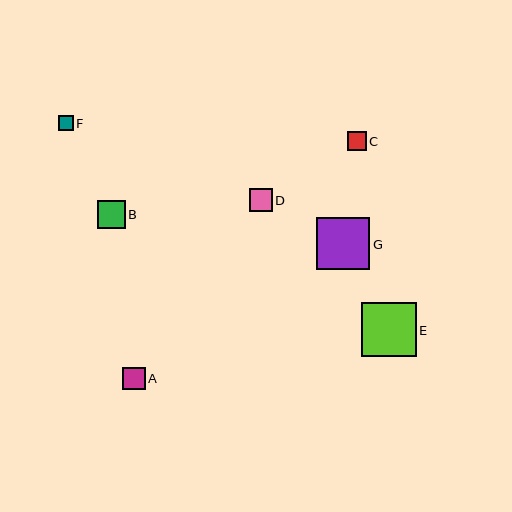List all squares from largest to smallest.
From largest to smallest: E, G, B, D, A, C, F.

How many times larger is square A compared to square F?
Square A is approximately 1.5 times the size of square F.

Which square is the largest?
Square E is the largest with a size of approximately 54 pixels.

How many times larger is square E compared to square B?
Square E is approximately 2.0 times the size of square B.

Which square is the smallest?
Square F is the smallest with a size of approximately 15 pixels.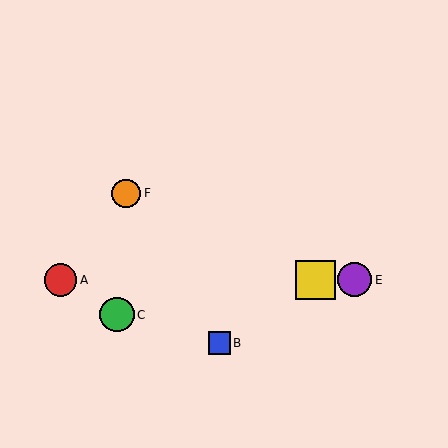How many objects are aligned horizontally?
3 objects (A, D, E) are aligned horizontally.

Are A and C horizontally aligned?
No, A is at y≈280 and C is at y≈315.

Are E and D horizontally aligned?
Yes, both are at y≈280.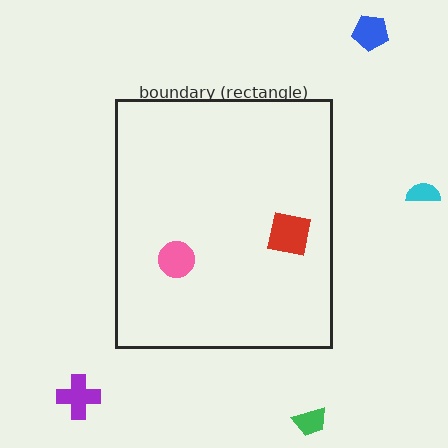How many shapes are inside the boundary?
2 inside, 4 outside.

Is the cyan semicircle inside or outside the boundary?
Outside.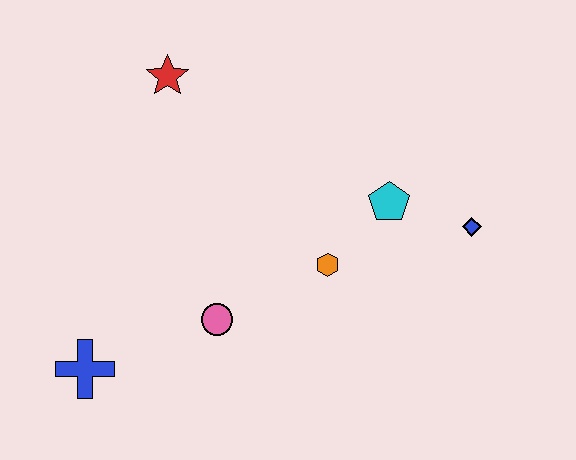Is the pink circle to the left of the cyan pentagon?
Yes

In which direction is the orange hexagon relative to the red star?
The orange hexagon is below the red star.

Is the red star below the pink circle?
No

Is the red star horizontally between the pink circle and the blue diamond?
No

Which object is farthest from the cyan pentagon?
The blue cross is farthest from the cyan pentagon.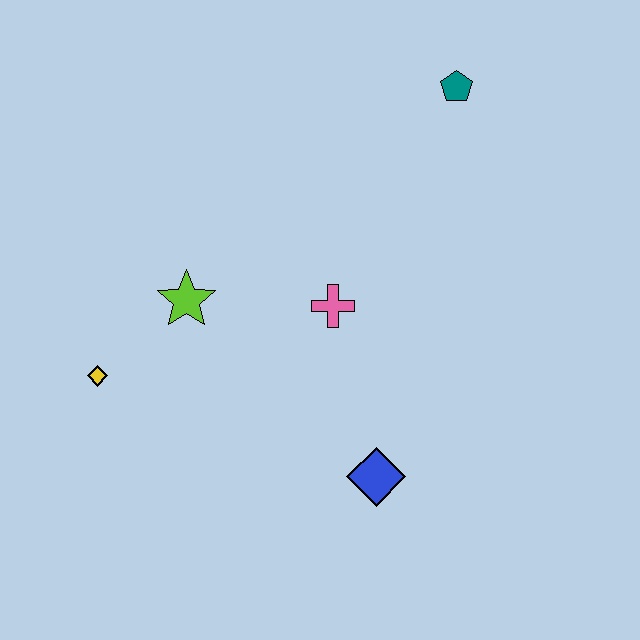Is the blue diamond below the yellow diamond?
Yes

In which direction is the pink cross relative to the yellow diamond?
The pink cross is to the right of the yellow diamond.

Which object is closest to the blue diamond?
The pink cross is closest to the blue diamond.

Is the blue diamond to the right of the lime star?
Yes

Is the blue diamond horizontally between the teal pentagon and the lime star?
Yes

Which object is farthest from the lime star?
The teal pentagon is farthest from the lime star.